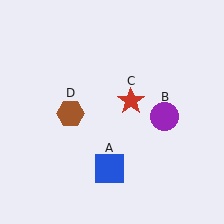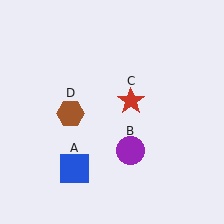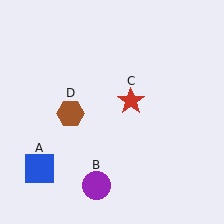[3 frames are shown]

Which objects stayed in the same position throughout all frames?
Red star (object C) and brown hexagon (object D) remained stationary.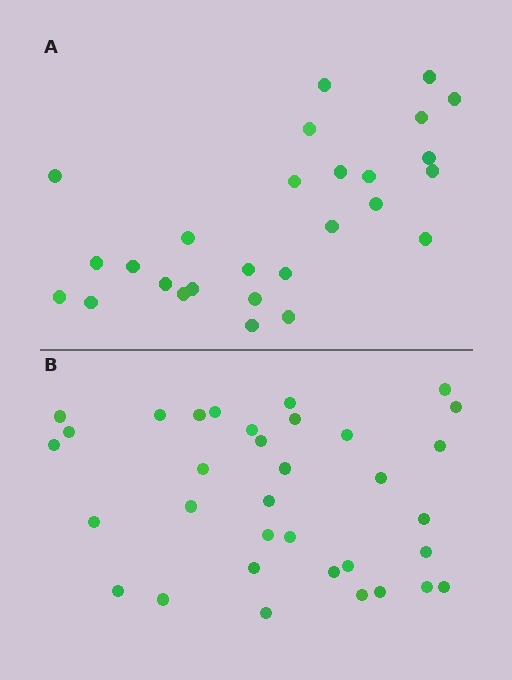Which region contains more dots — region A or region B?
Region B (the bottom region) has more dots.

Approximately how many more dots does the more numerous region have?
Region B has roughly 8 or so more dots than region A.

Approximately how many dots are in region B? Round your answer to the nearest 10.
About 30 dots. (The exact count is 34, which rounds to 30.)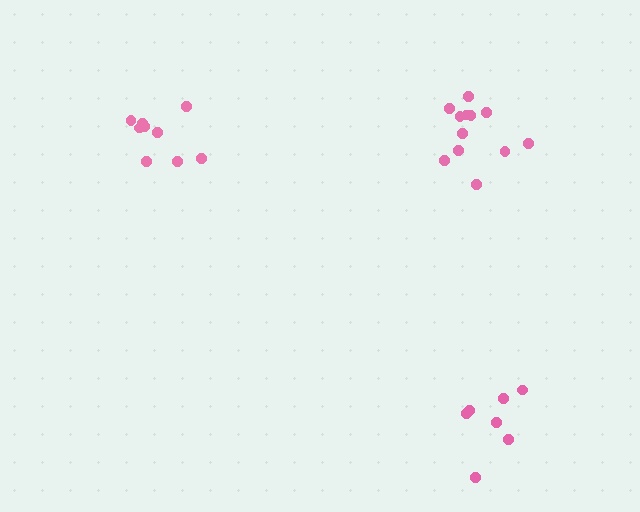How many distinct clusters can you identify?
There are 3 distinct clusters.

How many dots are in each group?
Group 1: 12 dots, Group 2: 7 dots, Group 3: 9 dots (28 total).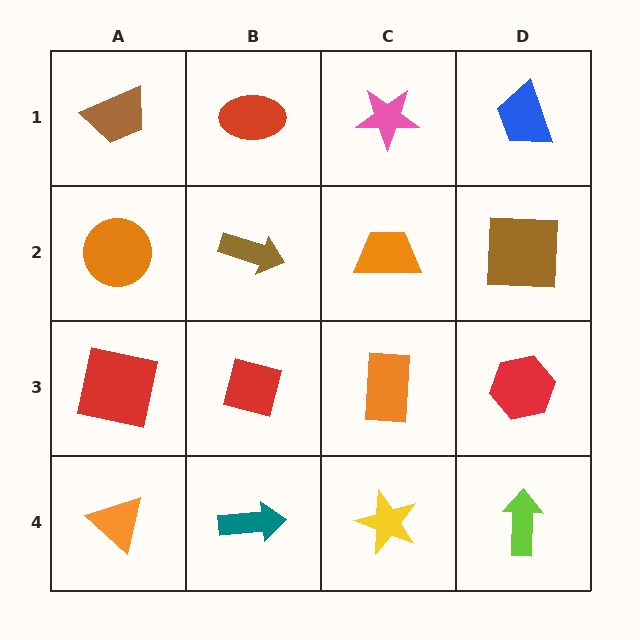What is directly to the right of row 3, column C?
A red hexagon.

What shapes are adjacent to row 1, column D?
A brown square (row 2, column D), a pink star (row 1, column C).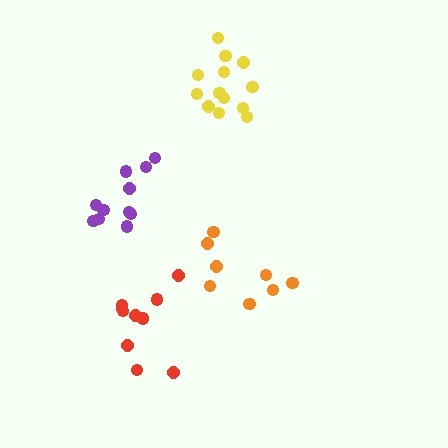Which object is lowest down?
The red cluster is bottommost.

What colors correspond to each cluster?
The clusters are colored: yellow, purple, red, orange.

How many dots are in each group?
Group 1: 13 dots, Group 2: 11 dots, Group 3: 10 dots, Group 4: 8 dots (42 total).